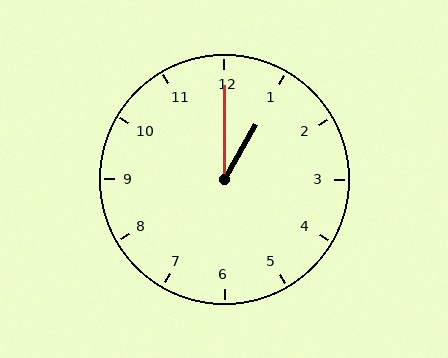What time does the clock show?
1:00.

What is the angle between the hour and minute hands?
Approximately 30 degrees.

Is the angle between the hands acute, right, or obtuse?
It is acute.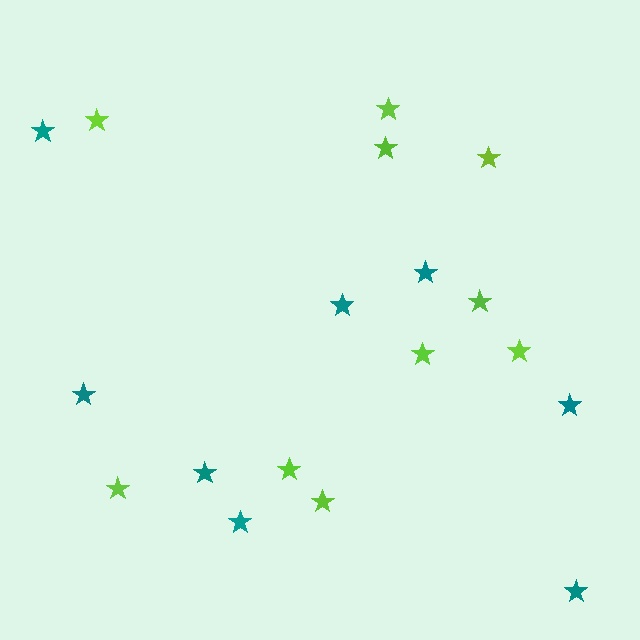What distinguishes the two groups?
There are 2 groups: one group of lime stars (10) and one group of teal stars (8).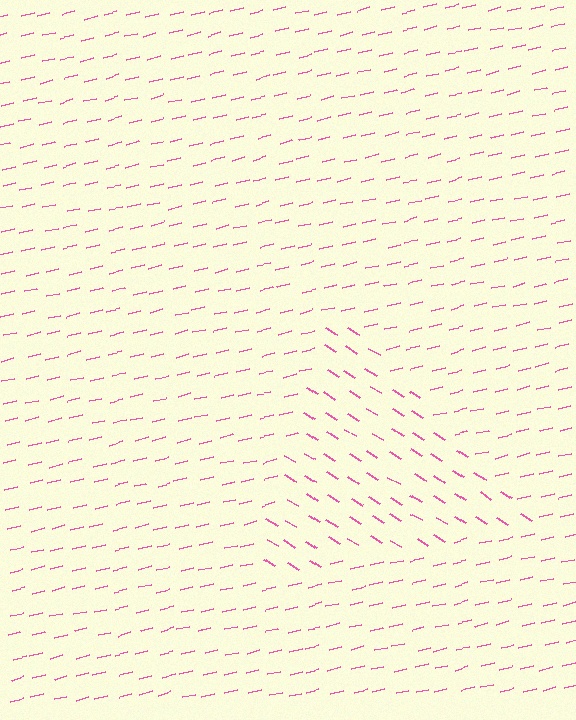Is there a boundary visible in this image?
Yes, there is a texture boundary formed by a change in line orientation.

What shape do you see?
I see a triangle.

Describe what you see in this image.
The image is filled with small pink line segments. A triangle region in the image has lines oriented differently from the surrounding lines, creating a visible texture boundary.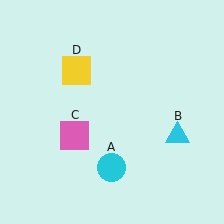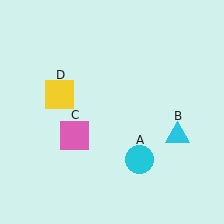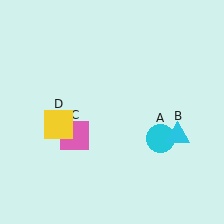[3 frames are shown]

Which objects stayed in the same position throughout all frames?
Cyan triangle (object B) and pink square (object C) remained stationary.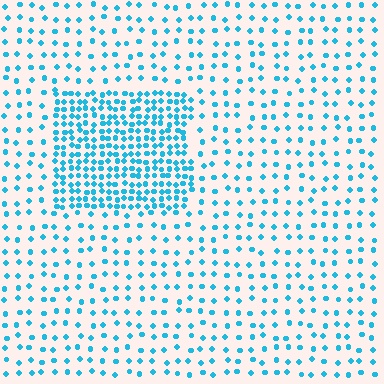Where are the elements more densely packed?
The elements are more densely packed inside the rectangle boundary.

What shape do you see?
I see a rectangle.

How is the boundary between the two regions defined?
The boundary is defined by a change in element density (approximately 2.7x ratio). All elements are the same color, size, and shape.